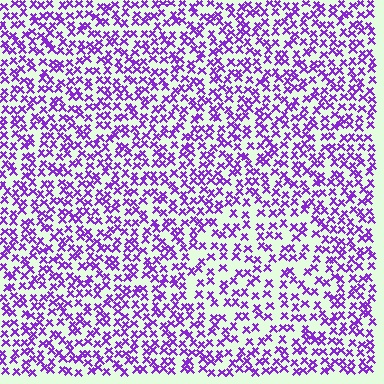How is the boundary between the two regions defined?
The boundary is defined by a change in element density (approximately 1.5x ratio). All elements are the same color, size, and shape.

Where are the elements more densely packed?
The elements are more densely packed outside the circle boundary.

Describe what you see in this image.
The image contains small purple elements arranged at two different densities. A circle-shaped region is visible where the elements are less densely packed than the surrounding area.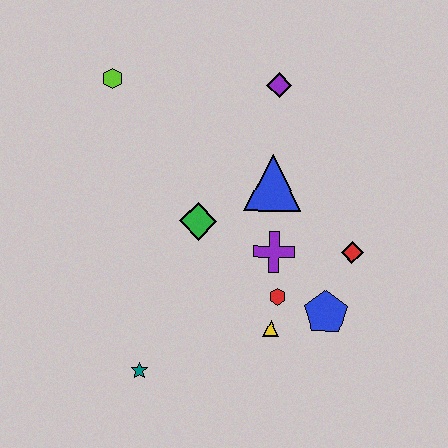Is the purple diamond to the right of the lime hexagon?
Yes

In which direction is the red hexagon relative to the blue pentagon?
The red hexagon is to the left of the blue pentagon.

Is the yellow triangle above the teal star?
Yes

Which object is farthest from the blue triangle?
The teal star is farthest from the blue triangle.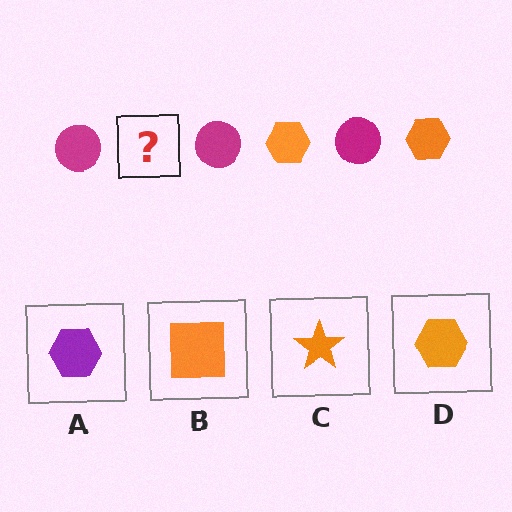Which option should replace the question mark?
Option D.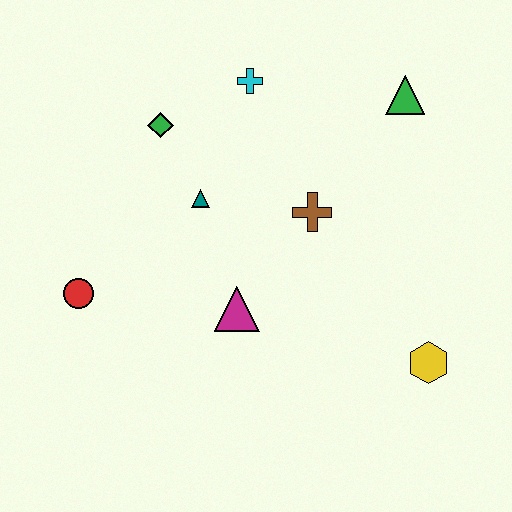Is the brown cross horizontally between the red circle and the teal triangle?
No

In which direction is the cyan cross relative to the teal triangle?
The cyan cross is above the teal triangle.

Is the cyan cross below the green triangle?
No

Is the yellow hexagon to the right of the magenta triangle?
Yes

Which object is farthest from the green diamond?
The yellow hexagon is farthest from the green diamond.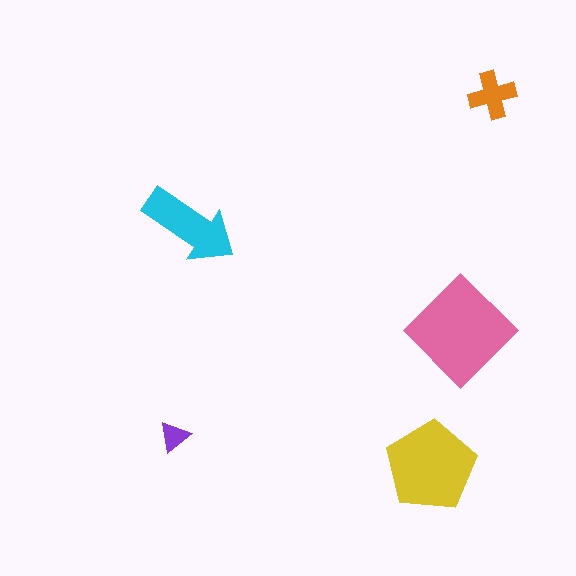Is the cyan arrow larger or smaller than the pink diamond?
Smaller.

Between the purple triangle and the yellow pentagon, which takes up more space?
The yellow pentagon.